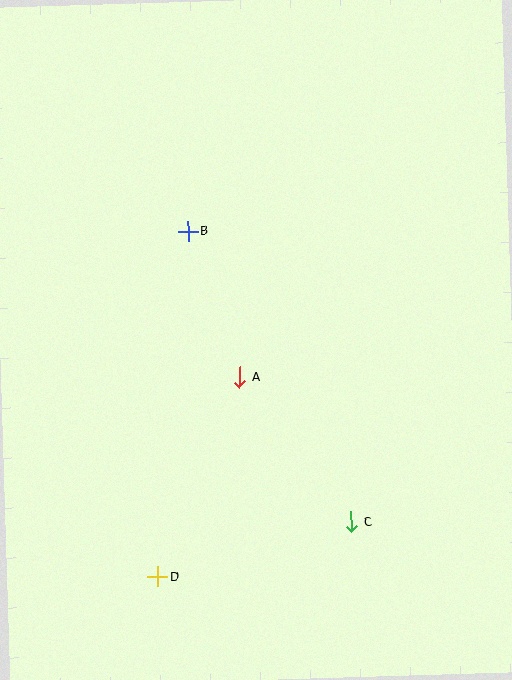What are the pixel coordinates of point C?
Point C is at (351, 522).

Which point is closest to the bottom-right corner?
Point C is closest to the bottom-right corner.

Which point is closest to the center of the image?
Point A at (240, 377) is closest to the center.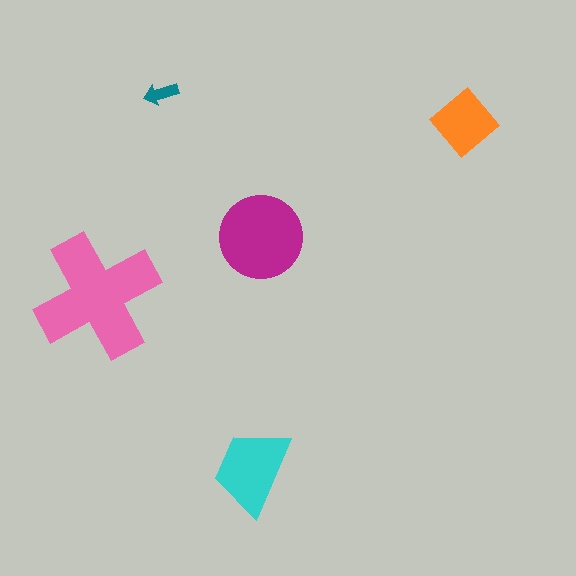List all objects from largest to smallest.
The pink cross, the magenta circle, the cyan trapezoid, the orange diamond, the teal arrow.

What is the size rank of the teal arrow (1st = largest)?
5th.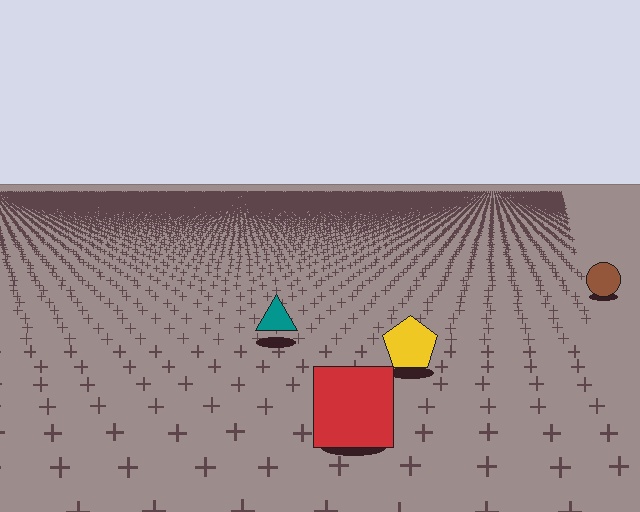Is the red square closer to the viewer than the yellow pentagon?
Yes. The red square is closer — you can tell from the texture gradient: the ground texture is coarser near it.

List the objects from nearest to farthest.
From nearest to farthest: the red square, the yellow pentagon, the teal triangle, the brown circle.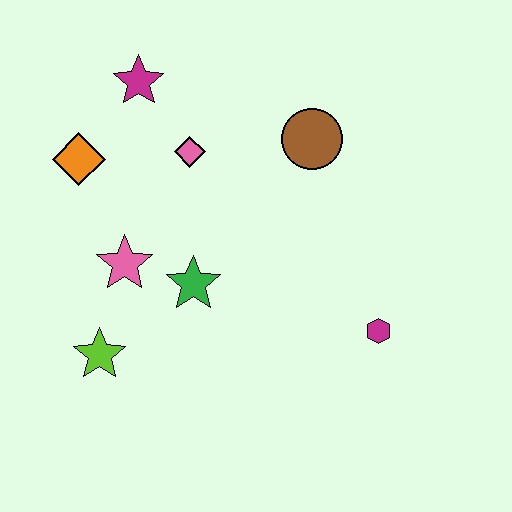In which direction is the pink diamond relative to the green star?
The pink diamond is above the green star.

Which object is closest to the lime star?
The pink star is closest to the lime star.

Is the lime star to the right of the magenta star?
No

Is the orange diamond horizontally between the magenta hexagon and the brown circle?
No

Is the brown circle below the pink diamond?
No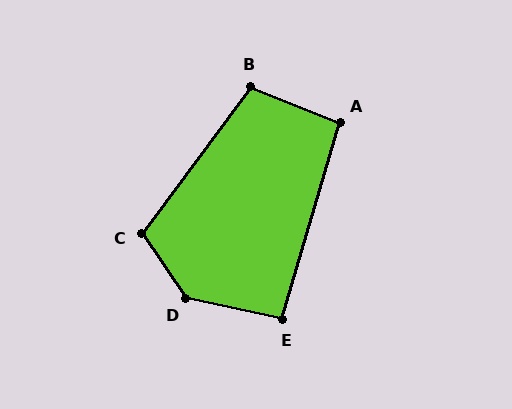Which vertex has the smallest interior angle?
E, at approximately 94 degrees.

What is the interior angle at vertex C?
Approximately 110 degrees (obtuse).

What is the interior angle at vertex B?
Approximately 105 degrees (obtuse).